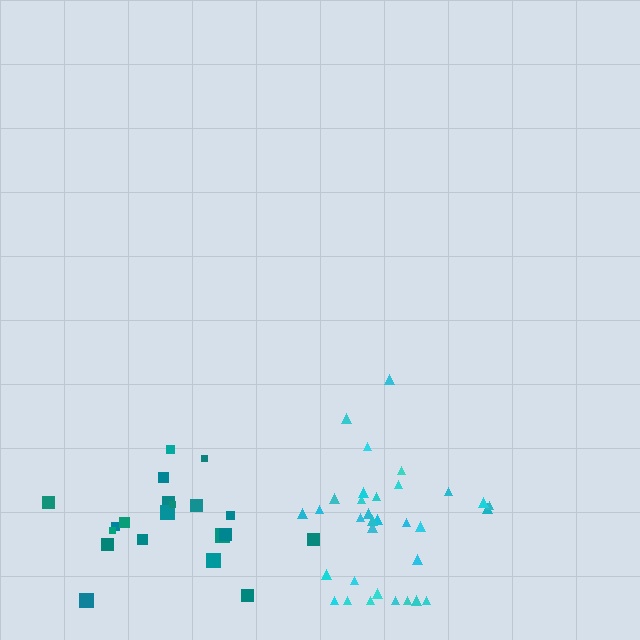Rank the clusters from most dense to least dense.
cyan, teal.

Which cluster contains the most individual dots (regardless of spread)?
Cyan (33).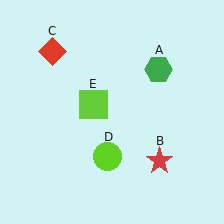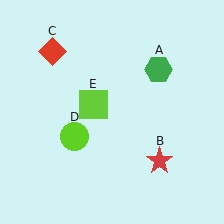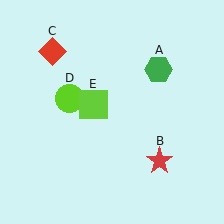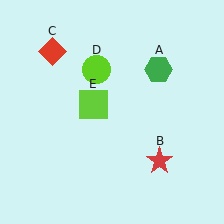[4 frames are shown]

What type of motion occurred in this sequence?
The lime circle (object D) rotated clockwise around the center of the scene.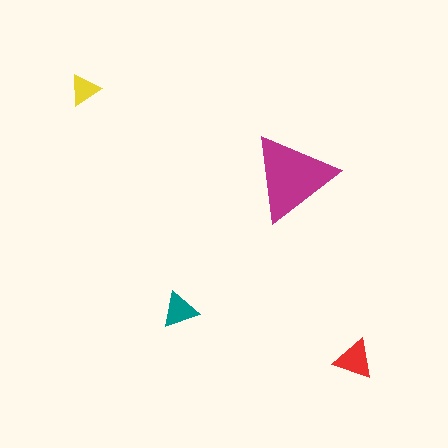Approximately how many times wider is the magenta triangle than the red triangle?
About 2 times wider.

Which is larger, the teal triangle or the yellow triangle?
The teal one.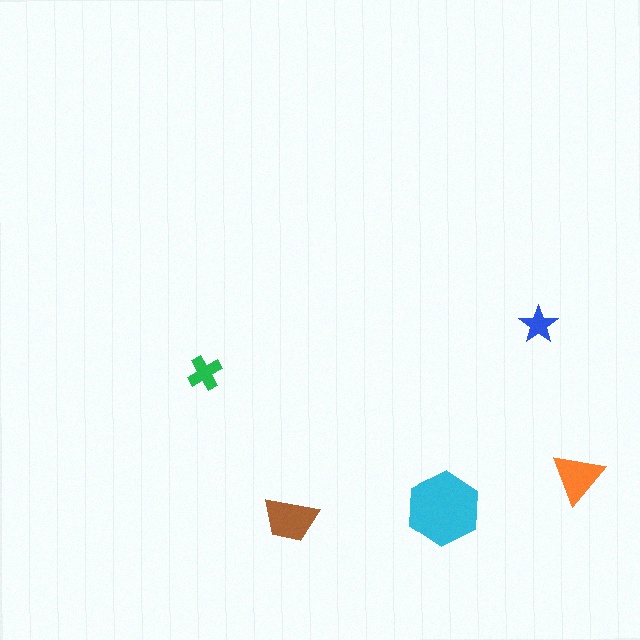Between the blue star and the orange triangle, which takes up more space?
The orange triangle.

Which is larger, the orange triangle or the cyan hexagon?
The cyan hexagon.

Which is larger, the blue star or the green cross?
The green cross.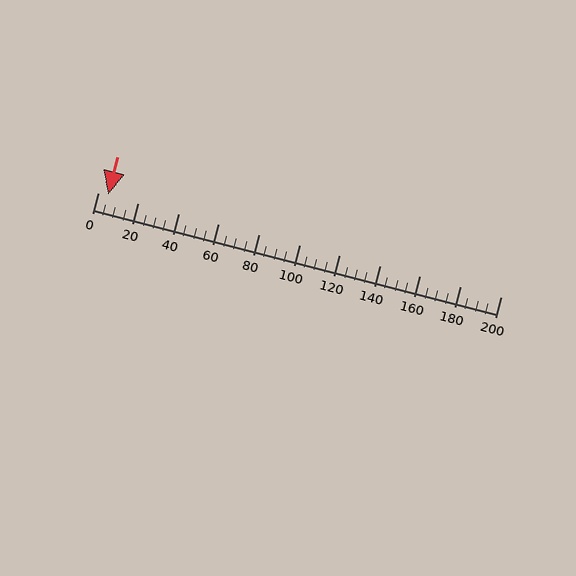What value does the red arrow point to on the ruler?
The red arrow points to approximately 5.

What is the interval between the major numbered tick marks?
The major tick marks are spaced 20 units apart.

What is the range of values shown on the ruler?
The ruler shows values from 0 to 200.